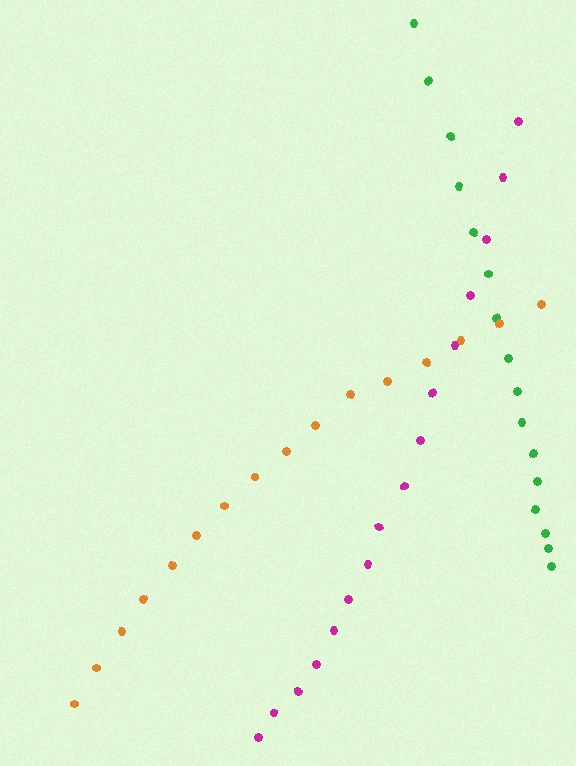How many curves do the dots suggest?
There are 3 distinct paths.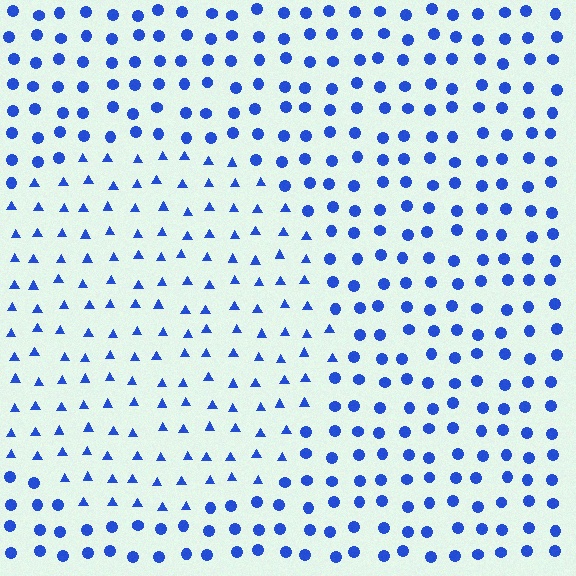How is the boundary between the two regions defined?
The boundary is defined by a change in element shape: triangles inside vs. circles outside. All elements share the same color and spacing.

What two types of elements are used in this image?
The image uses triangles inside the circle region and circles outside it.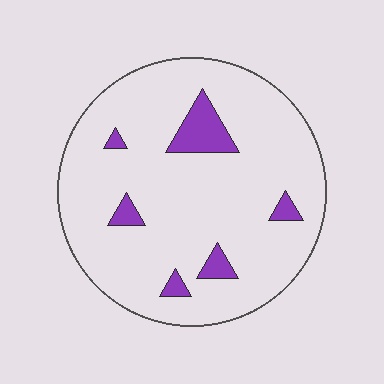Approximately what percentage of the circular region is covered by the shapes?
Approximately 10%.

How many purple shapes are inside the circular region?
6.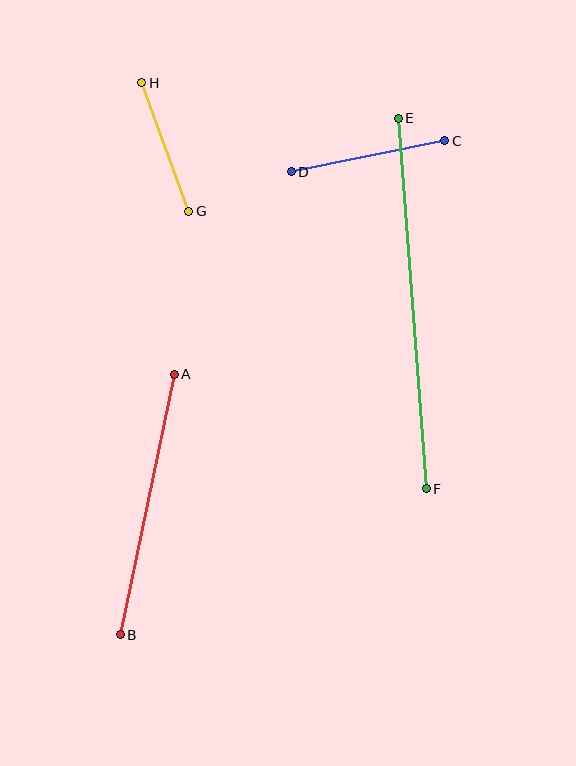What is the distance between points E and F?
The distance is approximately 372 pixels.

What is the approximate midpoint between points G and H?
The midpoint is at approximately (165, 147) pixels.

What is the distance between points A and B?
The distance is approximately 266 pixels.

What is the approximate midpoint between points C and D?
The midpoint is at approximately (368, 156) pixels.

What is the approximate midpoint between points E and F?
The midpoint is at approximately (412, 304) pixels.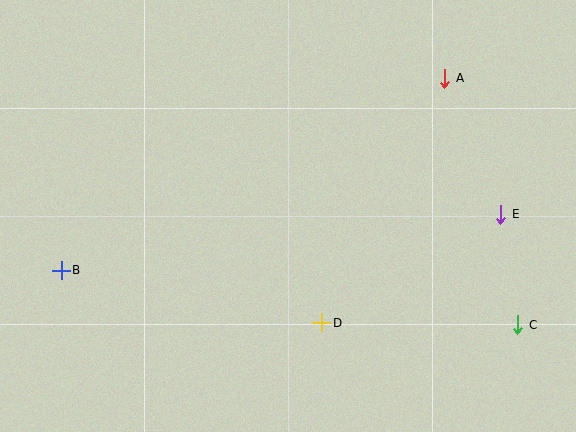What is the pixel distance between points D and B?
The distance between D and B is 266 pixels.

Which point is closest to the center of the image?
Point D at (322, 323) is closest to the center.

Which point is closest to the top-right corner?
Point A is closest to the top-right corner.